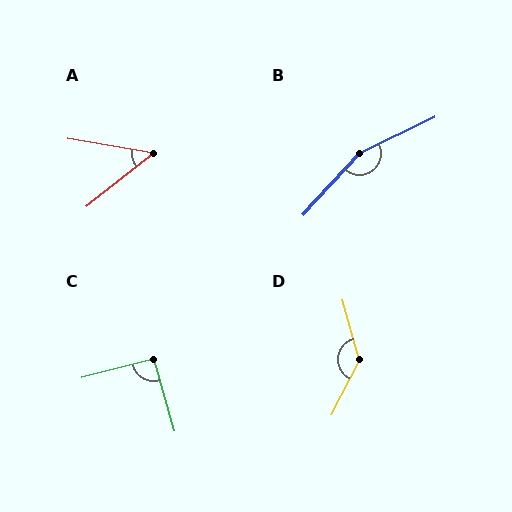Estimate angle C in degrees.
Approximately 92 degrees.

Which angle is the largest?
B, at approximately 158 degrees.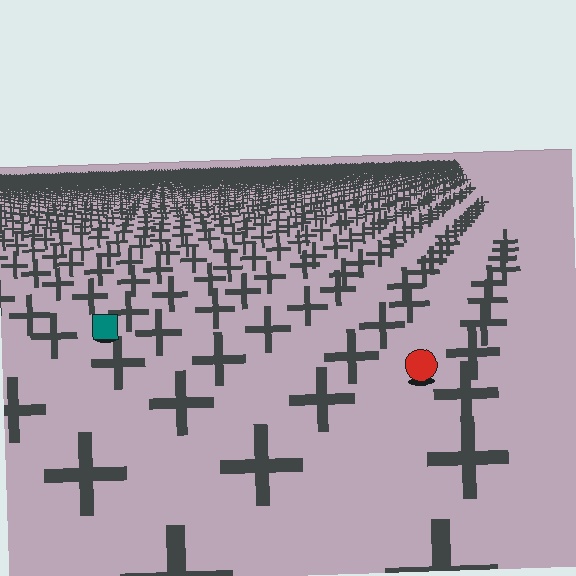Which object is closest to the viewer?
The red circle is closest. The texture marks near it are larger and more spread out.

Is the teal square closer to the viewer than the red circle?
No. The red circle is closer — you can tell from the texture gradient: the ground texture is coarser near it.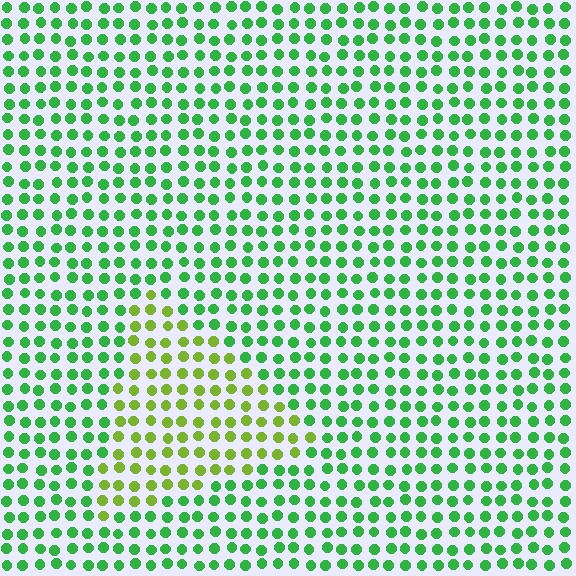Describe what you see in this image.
The image is filled with small green elements in a uniform arrangement. A triangle-shaped region is visible where the elements are tinted to a slightly different hue, forming a subtle color boundary.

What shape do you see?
I see a triangle.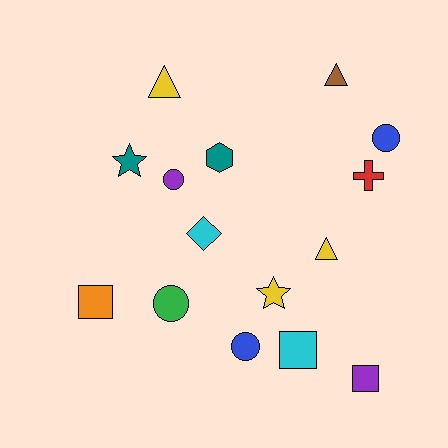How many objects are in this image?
There are 15 objects.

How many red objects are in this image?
There is 1 red object.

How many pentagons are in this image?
There are no pentagons.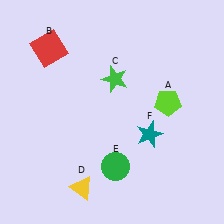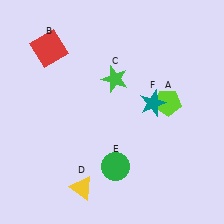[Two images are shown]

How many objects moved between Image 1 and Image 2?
1 object moved between the two images.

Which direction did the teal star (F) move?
The teal star (F) moved up.